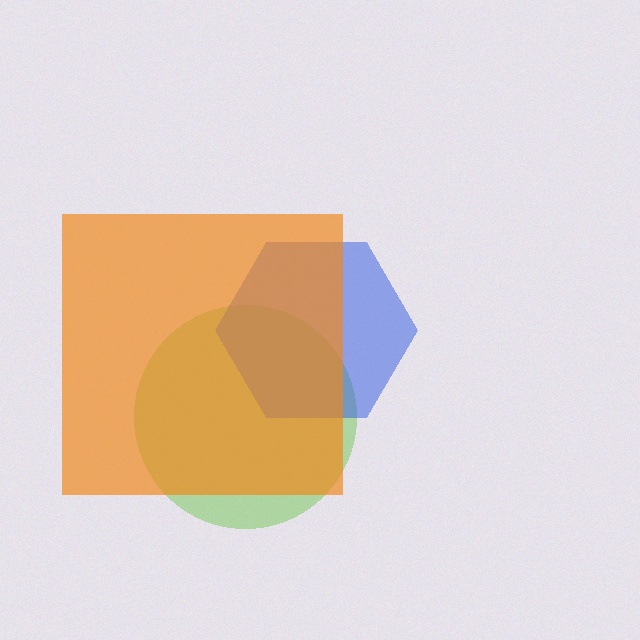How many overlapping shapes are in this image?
There are 3 overlapping shapes in the image.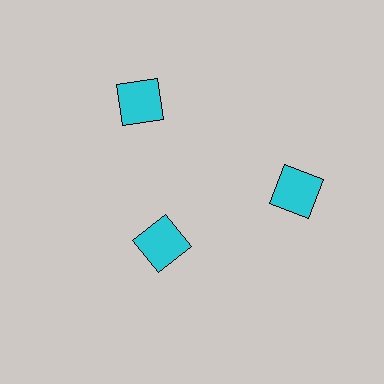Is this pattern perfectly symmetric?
No. The 3 cyan squares are arranged in a ring, but one element near the 7 o'clock position is pulled inward toward the center, breaking the 3-fold rotational symmetry.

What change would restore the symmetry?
The symmetry would be restored by moving it outward, back onto the ring so that all 3 squares sit at equal angles and equal distance from the center.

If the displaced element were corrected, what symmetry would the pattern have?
It would have 3-fold rotational symmetry — the pattern would map onto itself every 120 degrees.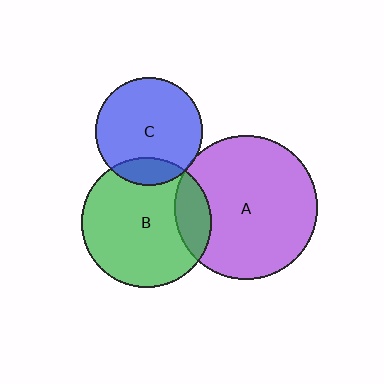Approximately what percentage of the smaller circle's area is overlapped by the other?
Approximately 15%.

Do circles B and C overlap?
Yes.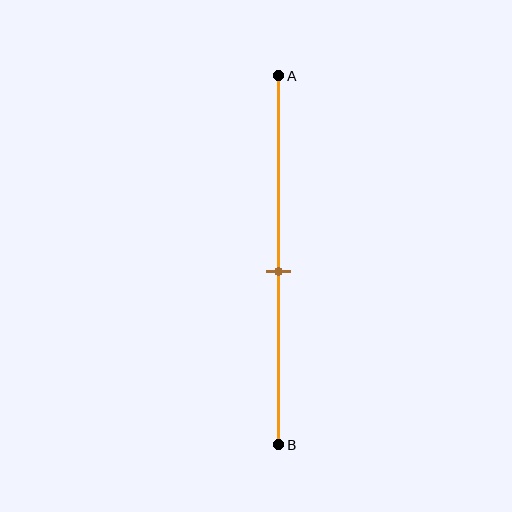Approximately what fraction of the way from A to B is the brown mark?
The brown mark is approximately 55% of the way from A to B.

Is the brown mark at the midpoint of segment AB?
No, the mark is at about 55% from A, not at the 50% midpoint.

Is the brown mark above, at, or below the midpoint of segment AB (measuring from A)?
The brown mark is below the midpoint of segment AB.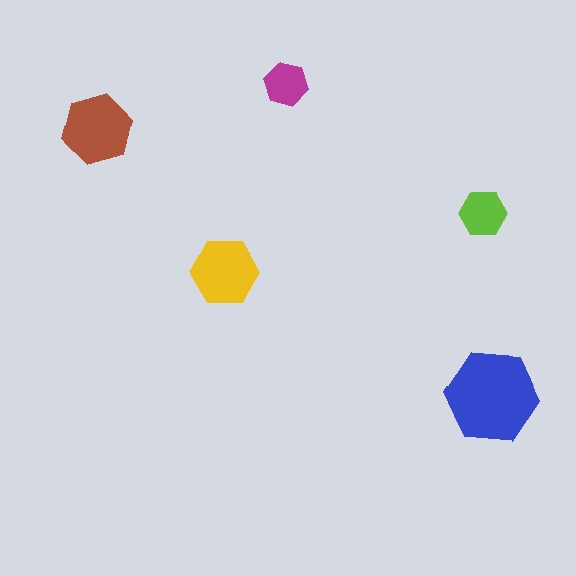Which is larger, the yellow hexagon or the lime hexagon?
The yellow one.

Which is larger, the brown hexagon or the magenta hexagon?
The brown one.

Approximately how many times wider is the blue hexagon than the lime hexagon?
About 2 times wider.